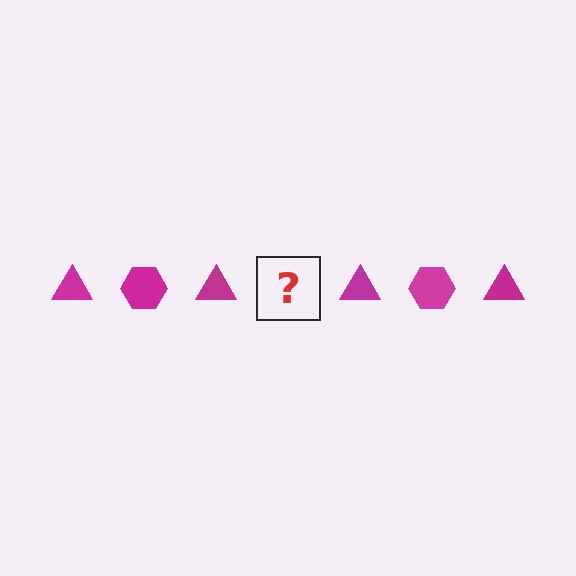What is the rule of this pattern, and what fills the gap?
The rule is that the pattern cycles through triangle, hexagon shapes in magenta. The gap should be filled with a magenta hexagon.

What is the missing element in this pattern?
The missing element is a magenta hexagon.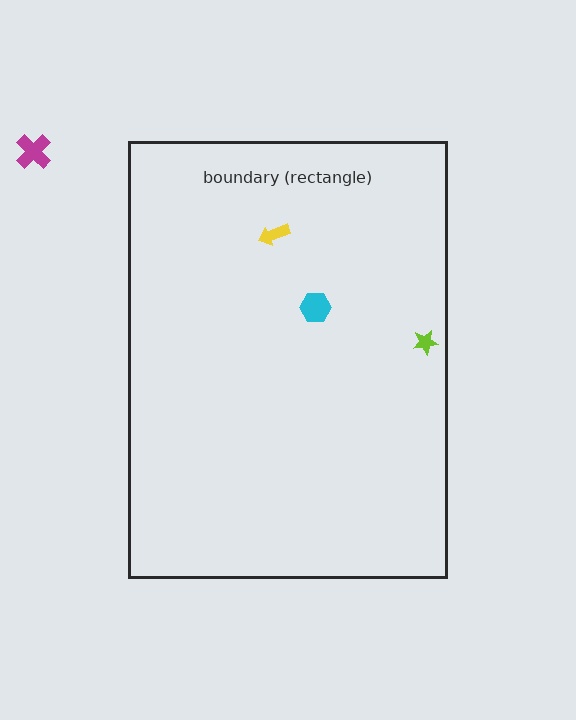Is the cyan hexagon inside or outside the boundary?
Inside.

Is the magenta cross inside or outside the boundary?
Outside.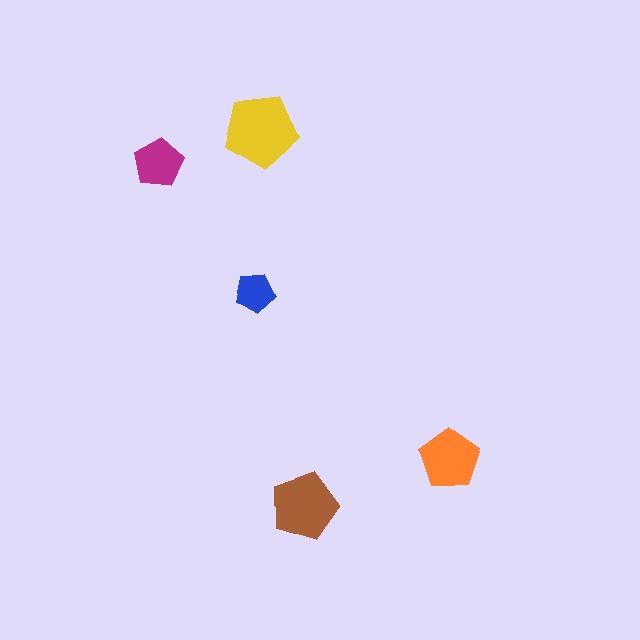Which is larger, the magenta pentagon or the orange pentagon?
The orange one.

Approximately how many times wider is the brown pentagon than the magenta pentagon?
About 1.5 times wider.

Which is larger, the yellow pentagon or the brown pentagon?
The yellow one.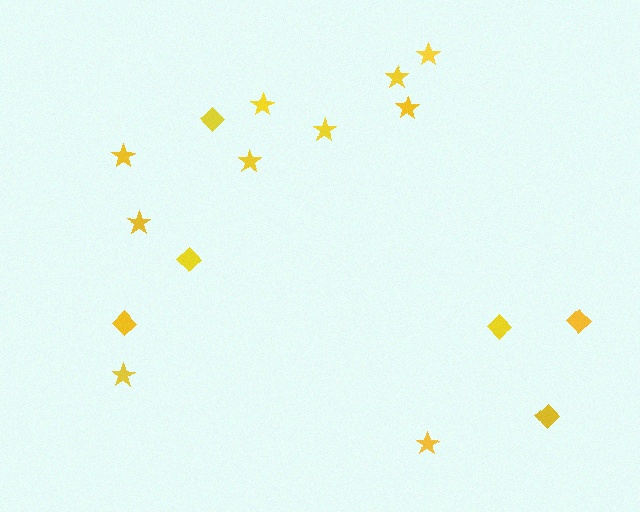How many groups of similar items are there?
There are 2 groups: one group of diamonds (6) and one group of stars (10).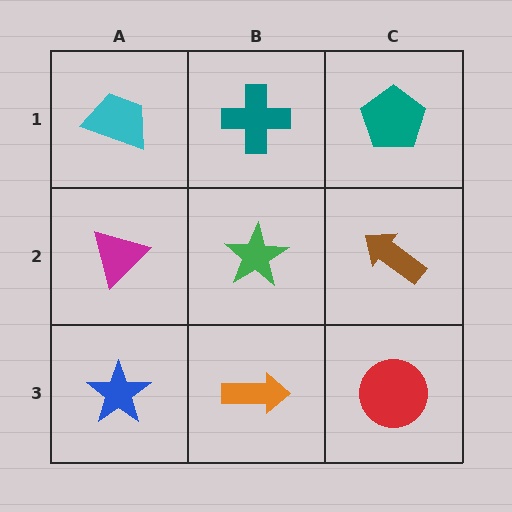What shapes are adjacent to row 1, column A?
A magenta triangle (row 2, column A), a teal cross (row 1, column B).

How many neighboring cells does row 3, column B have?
3.